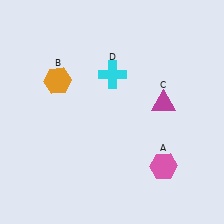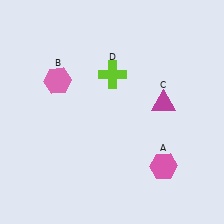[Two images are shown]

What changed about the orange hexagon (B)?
In Image 1, B is orange. In Image 2, it changed to pink.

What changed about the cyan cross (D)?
In Image 1, D is cyan. In Image 2, it changed to lime.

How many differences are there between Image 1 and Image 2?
There are 2 differences between the two images.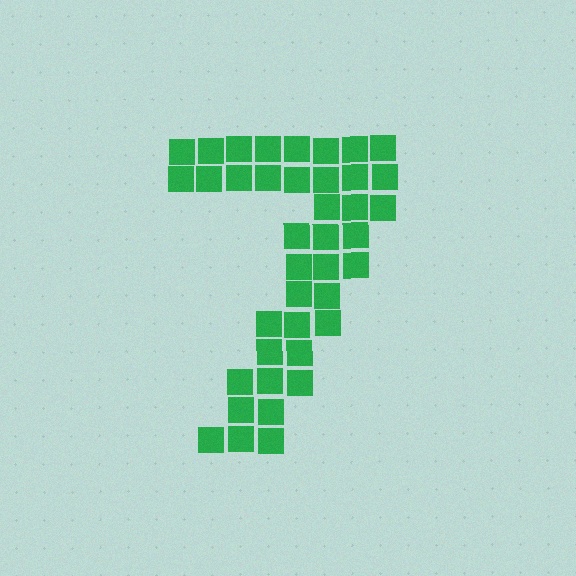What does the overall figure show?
The overall figure shows the digit 7.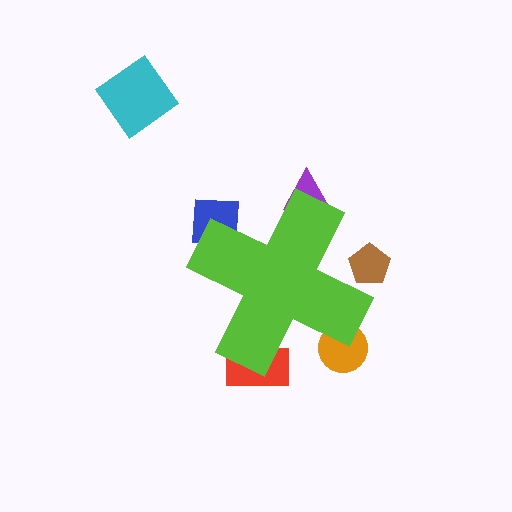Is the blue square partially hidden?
Yes, the blue square is partially hidden behind the lime cross.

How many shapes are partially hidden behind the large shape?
5 shapes are partially hidden.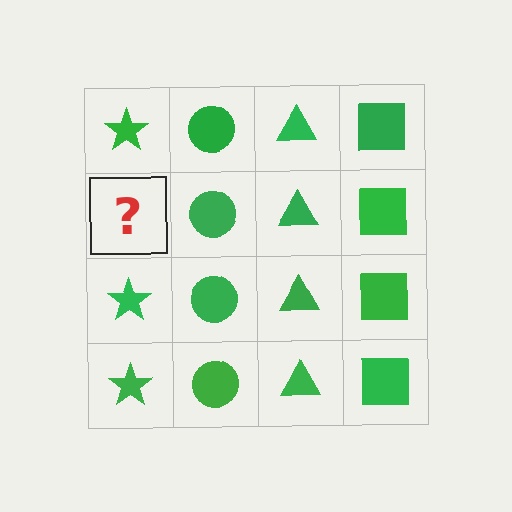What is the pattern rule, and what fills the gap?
The rule is that each column has a consistent shape. The gap should be filled with a green star.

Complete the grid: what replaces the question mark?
The question mark should be replaced with a green star.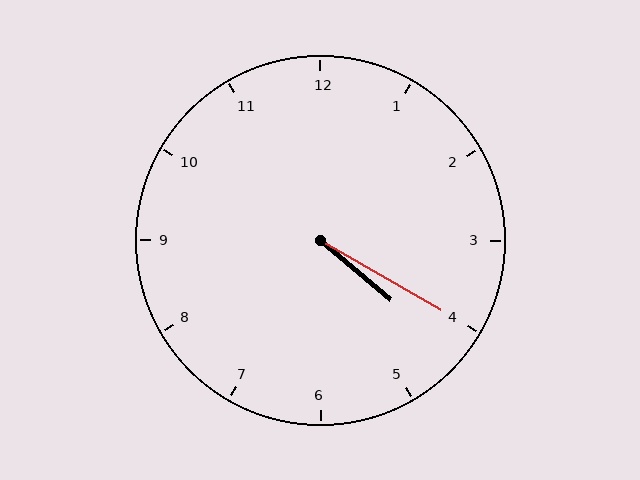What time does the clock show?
4:20.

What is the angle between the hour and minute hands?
Approximately 10 degrees.